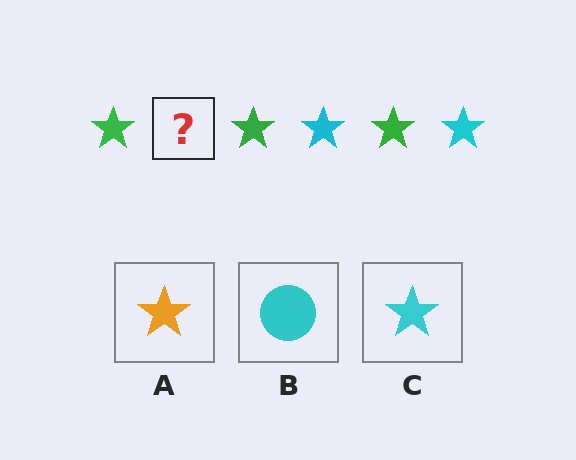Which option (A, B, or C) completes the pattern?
C.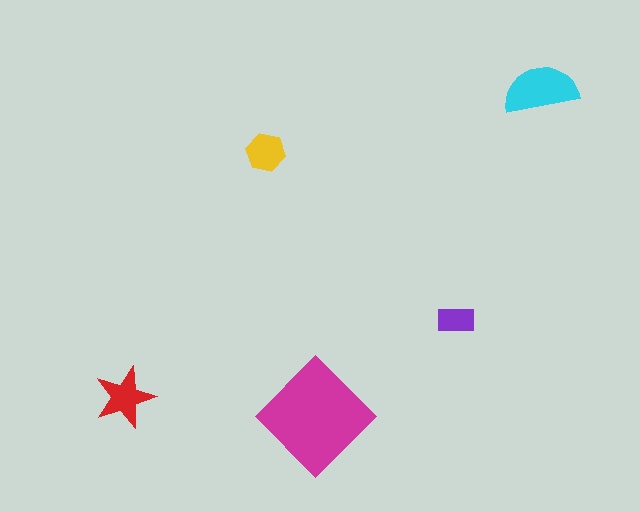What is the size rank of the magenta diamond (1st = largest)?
1st.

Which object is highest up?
The cyan semicircle is topmost.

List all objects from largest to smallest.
The magenta diamond, the cyan semicircle, the red star, the yellow hexagon, the purple rectangle.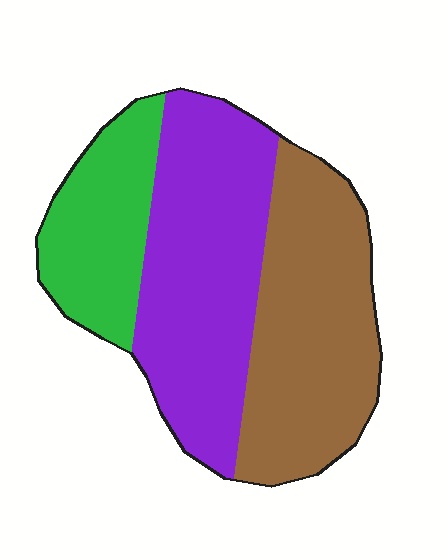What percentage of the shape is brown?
Brown covers roughly 40% of the shape.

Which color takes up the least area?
Green, at roughly 20%.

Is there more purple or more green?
Purple.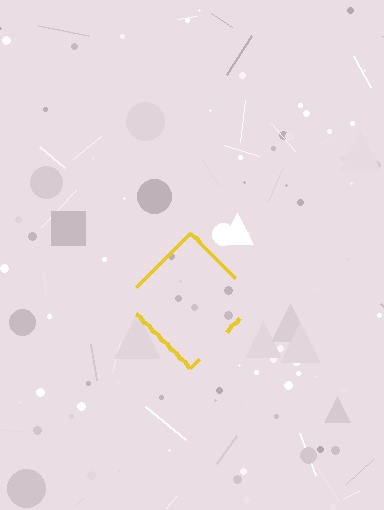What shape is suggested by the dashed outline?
The dashed outline suggests a diamond.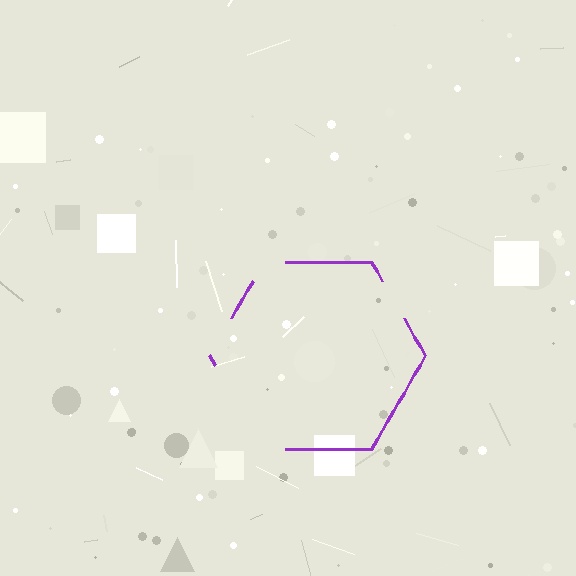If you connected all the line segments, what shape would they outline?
They would outline a hexagon.